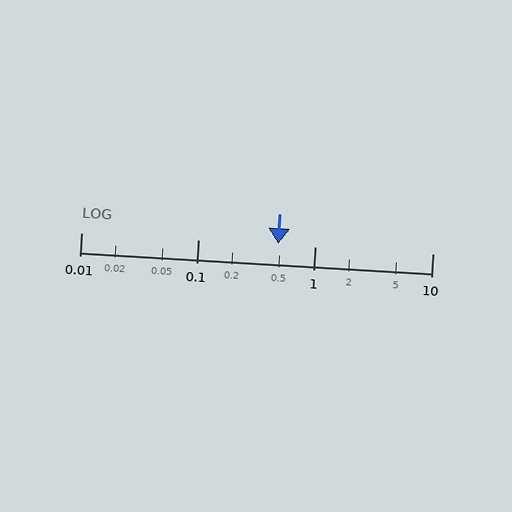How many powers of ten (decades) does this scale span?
The scale spans 3 decades, from 0.01 to 10.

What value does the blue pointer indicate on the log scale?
The pointer indicates approximately 0.48.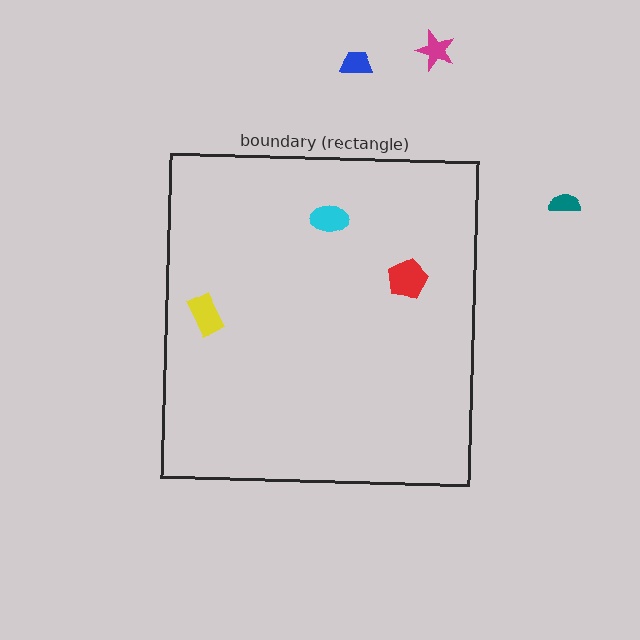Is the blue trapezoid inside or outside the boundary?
Outside.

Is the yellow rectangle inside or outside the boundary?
Inside.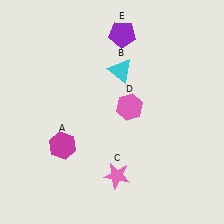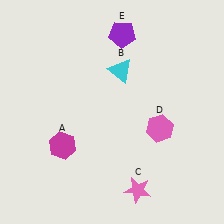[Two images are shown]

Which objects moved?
The objects that moved are: the pink star (C), the pink hexagon (D).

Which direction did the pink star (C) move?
The pink star (C) moved right.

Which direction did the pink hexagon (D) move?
The pink hexagon (D) moved right.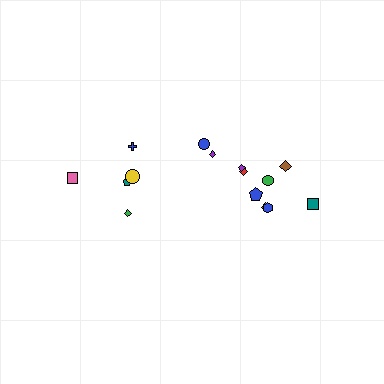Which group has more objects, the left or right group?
The right group.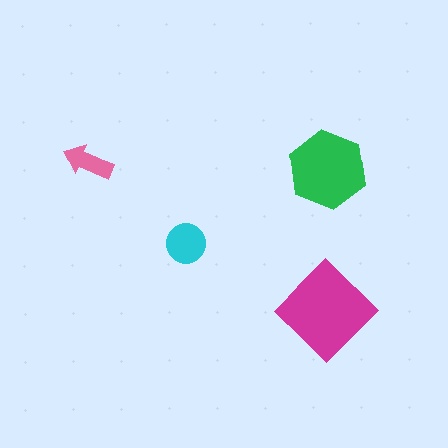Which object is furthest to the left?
The pink arrow is leftmost.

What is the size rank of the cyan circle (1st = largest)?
3rd.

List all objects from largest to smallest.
The magenta diamond, the green hexagon, the cyan circle, the pink arrow.